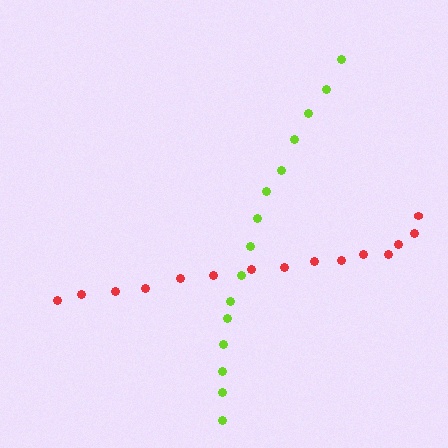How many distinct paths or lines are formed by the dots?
There are 2 distinct paths.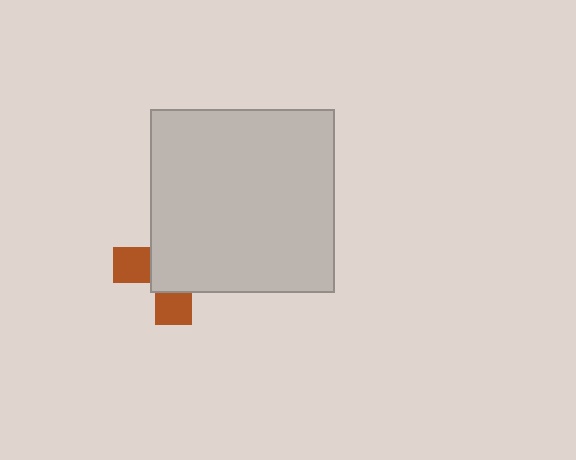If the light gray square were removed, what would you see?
You would see the complete brown cross.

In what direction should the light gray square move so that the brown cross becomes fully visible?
The light gray square should move toward the upper-right. That is the shortest direction to clear the overlap and leave the brown cross fully visible.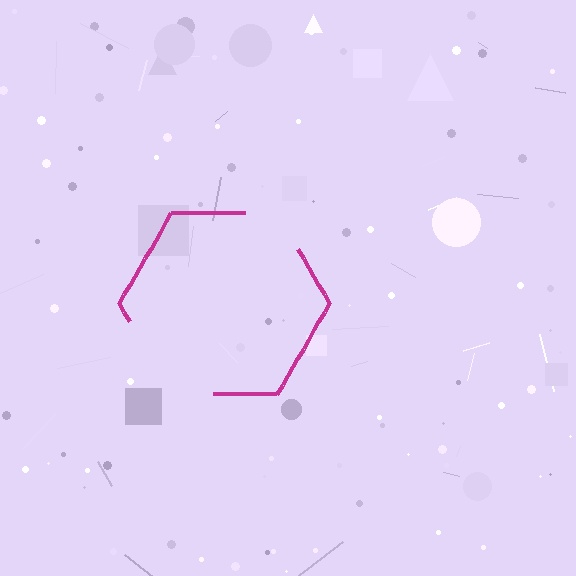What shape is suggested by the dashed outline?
The dashed outline suggests a hexagon.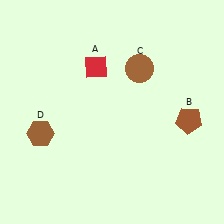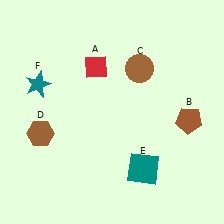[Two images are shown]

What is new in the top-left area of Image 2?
A teal star (F) was added in the top-left area of Image 2.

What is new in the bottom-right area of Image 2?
A teal square (E) was added in the bottom-right area of Image 2.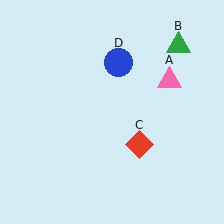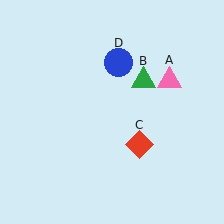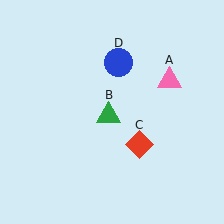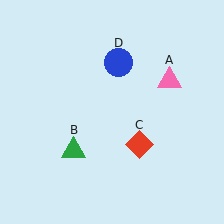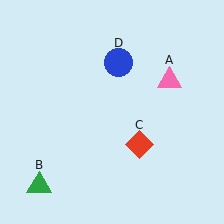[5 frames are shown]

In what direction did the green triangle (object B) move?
The green triangle (object B) moved down and to the left.